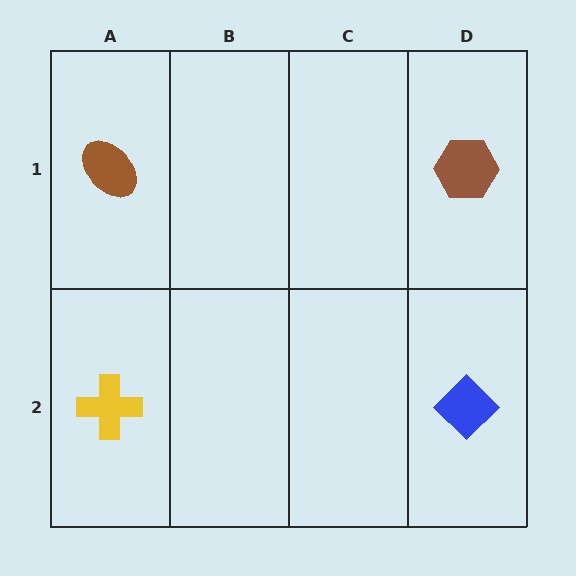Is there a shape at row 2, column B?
No, that cell is empty.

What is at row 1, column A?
A brown ellipse.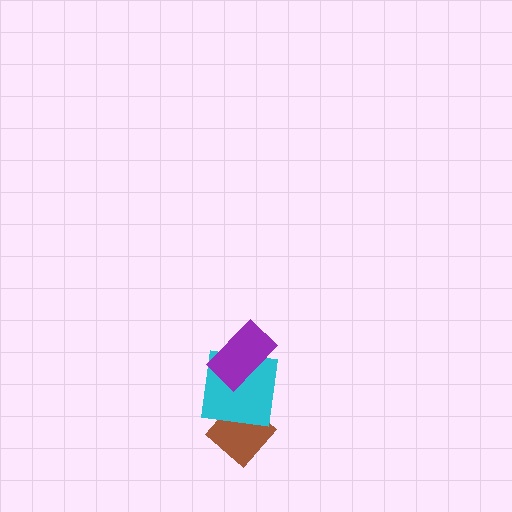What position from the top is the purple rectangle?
The purple rectangle is 1st from the top.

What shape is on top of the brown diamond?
The cyan square is on top of the brown diamond.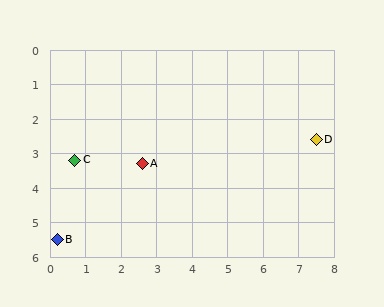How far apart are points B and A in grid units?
Points B and A are about 3.3 grid units apart.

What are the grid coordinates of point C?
Point C is at approximately (0.7, 3.2).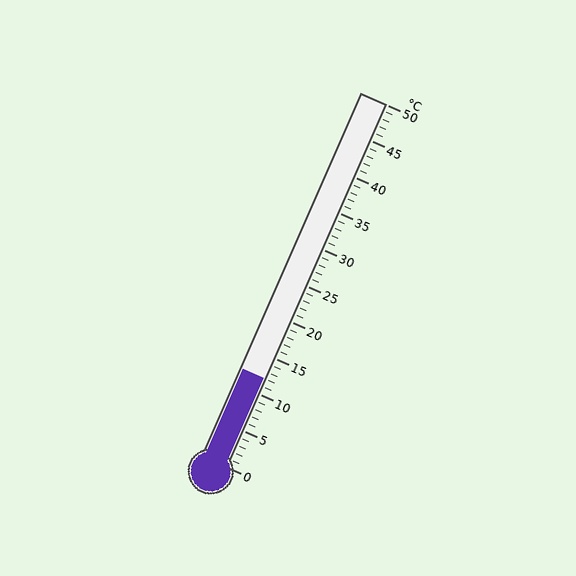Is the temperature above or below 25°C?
The temperature is below 25°C.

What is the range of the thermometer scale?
The thermometer scale ranges from 0°C to 50°C.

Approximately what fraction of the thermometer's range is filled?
The thermometer is filled to approximately 25% of its range.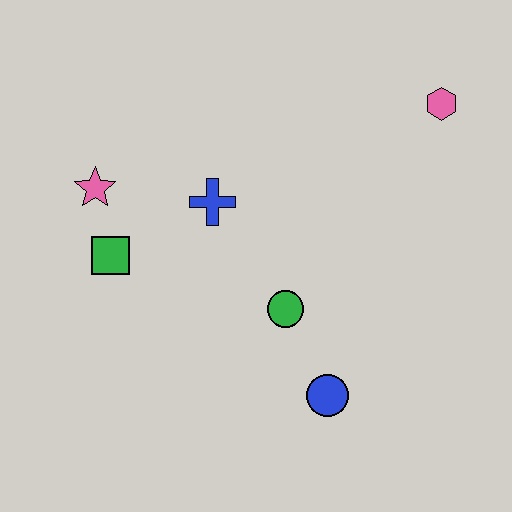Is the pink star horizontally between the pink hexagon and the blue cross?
No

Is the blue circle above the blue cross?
No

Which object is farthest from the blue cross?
The pink hexagon is farthest from the blue cross.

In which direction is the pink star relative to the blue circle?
The pink star is to the left of the blue circle.